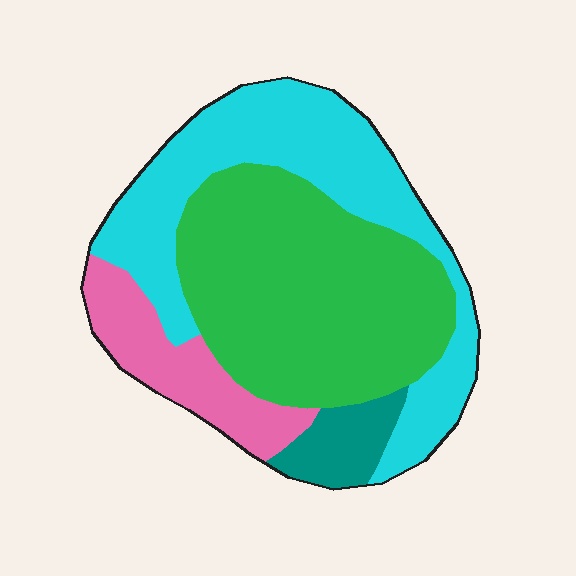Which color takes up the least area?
Teal, at roughly 5%.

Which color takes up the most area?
Green, at roughly 45%.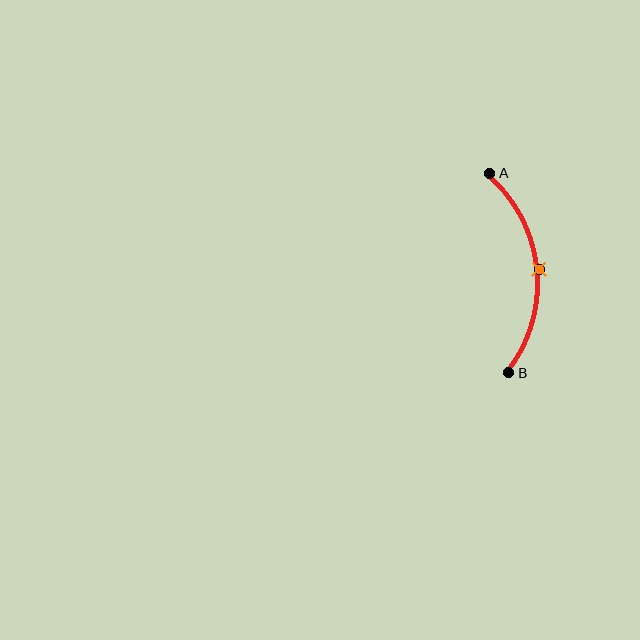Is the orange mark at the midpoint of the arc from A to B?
Yes. The orange mark lies on the arc at equal arc-length from both A and B — it is the arc midpoint.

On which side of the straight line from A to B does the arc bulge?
The arc bulges to the right of the straight line connecting A and B.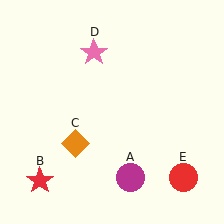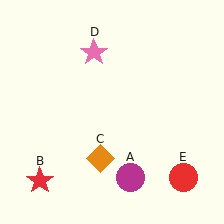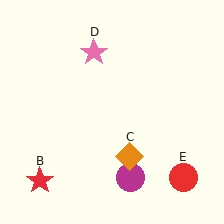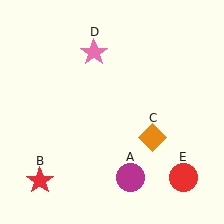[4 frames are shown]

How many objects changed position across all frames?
1 object changed position: orange diamond (object C).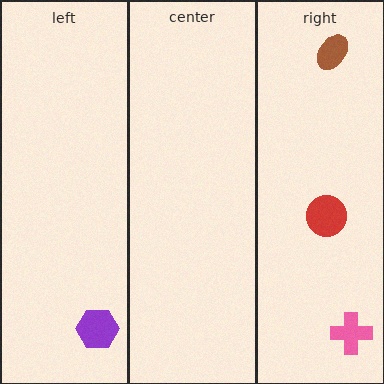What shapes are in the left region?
The purple hexagon.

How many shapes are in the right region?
3.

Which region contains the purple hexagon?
The left region.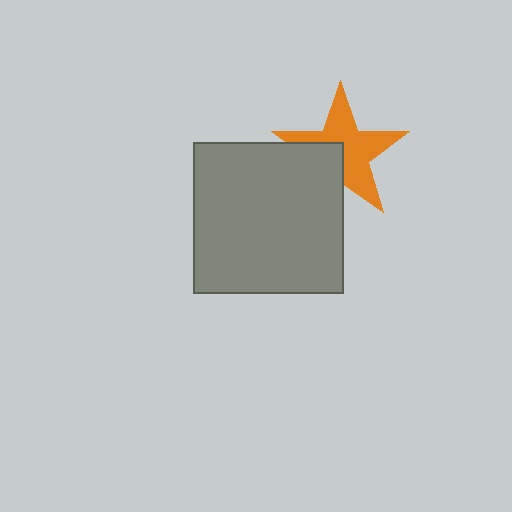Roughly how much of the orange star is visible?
Most of it is visible (roughly 66%).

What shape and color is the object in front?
The object in front is a gray square.